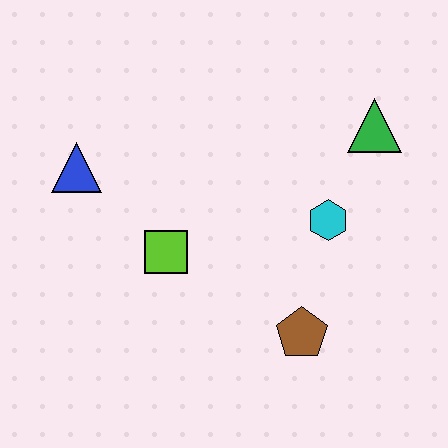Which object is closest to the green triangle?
The cyan hexagon is closest to the green triangle.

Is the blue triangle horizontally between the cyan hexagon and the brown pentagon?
No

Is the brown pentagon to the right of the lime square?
Yes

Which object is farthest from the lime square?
The green triangle is farthest from the lime square.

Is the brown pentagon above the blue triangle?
No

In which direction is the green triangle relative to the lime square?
The green triangle is to the right of the lime square.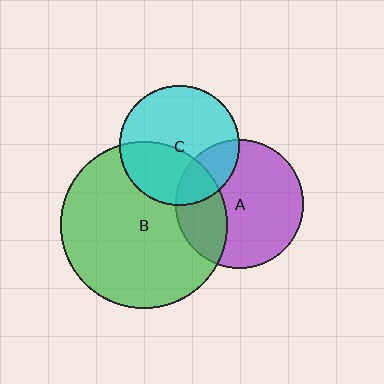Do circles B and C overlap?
Yes.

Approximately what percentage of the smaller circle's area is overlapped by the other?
Approximately 40%.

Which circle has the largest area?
Circle B (green).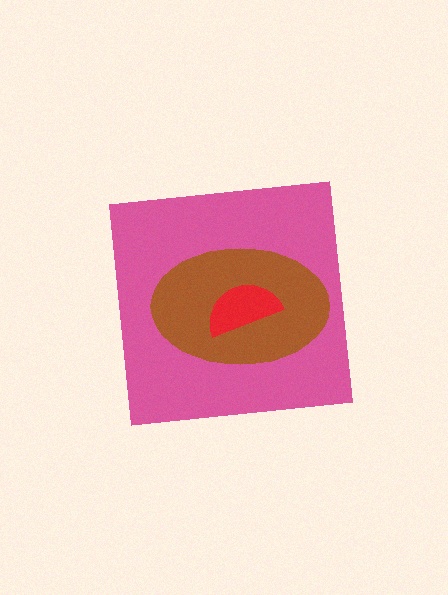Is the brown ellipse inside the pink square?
Yes.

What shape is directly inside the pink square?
The brown ellipse.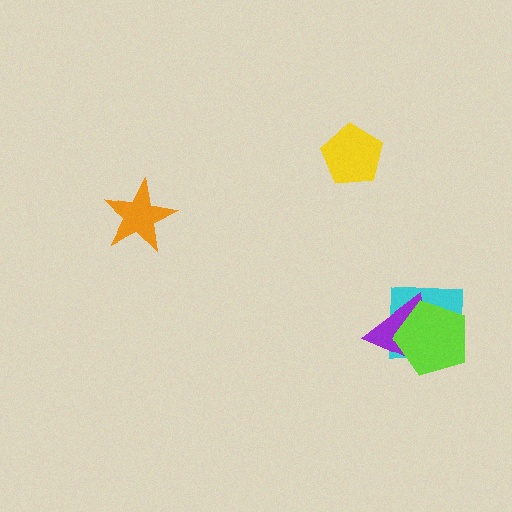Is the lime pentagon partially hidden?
No, no other shape covers it.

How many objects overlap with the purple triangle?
2 objects overlap with the purple triangle.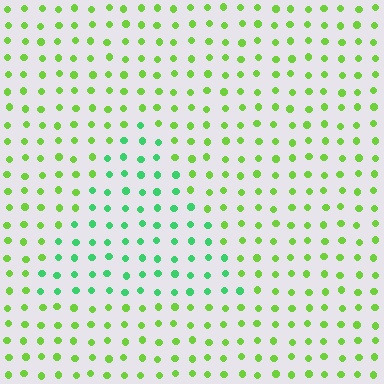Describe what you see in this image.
The image is filled with small lime elements in a uniform arrangement. A triangle-shaped region is visible where the elements are tinted to a slightly different hue, forming a subtle color boundary.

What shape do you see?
I see a triangle.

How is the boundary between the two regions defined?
The boundary is defined purely by a slight shift in hue (about 40 degrees). Spacing, size, and orientation are identical on both sides.